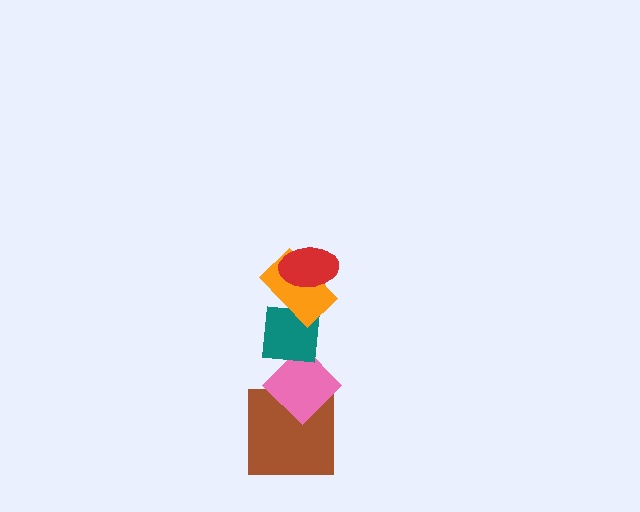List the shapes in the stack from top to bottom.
From top to bottom: the red ellipse, the orange rectangle, the teal square, the pink diamond, the brown square.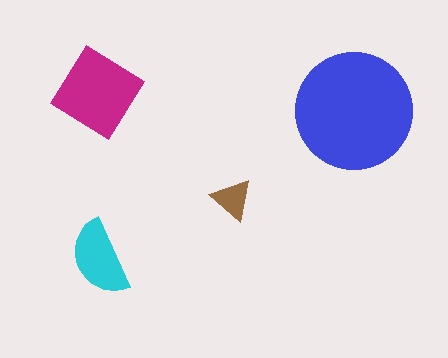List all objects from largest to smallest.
The blue circle, the magenta diamond, the cyan semicircle, the brown triangle.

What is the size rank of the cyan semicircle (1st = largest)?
3rd.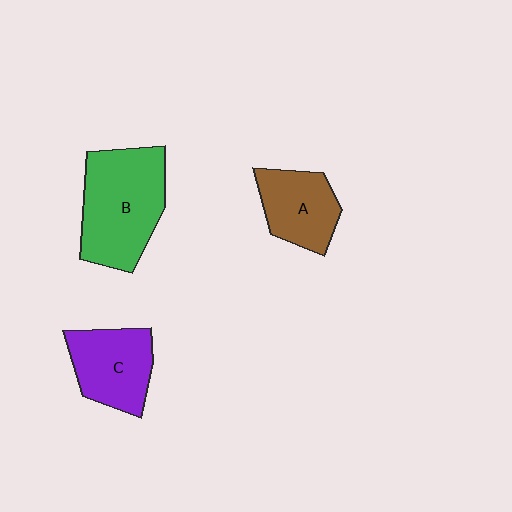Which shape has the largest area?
Shape B (green).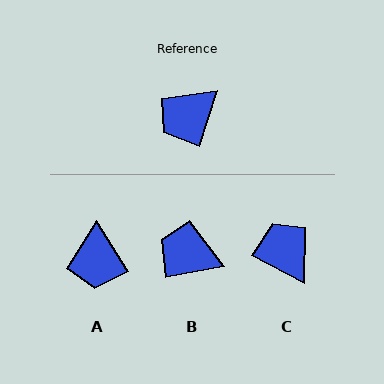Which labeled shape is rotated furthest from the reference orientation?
C, about 100 degrees away.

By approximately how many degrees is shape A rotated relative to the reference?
Approximately 50 degrees counter-clockwise.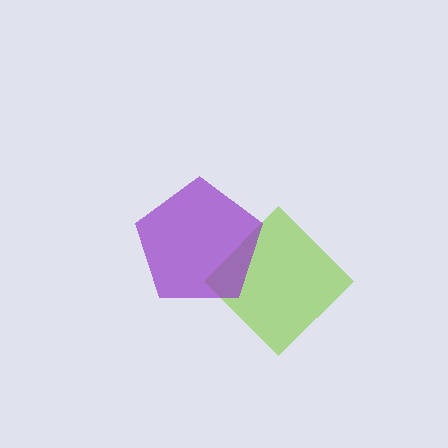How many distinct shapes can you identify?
There are 2 distinct shapes: a lime diamond, a purple pentagon.